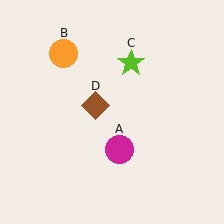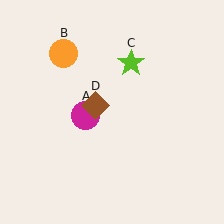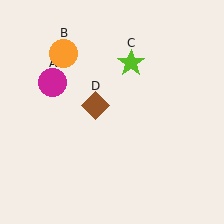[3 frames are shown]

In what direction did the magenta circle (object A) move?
The magenta circle (object A) moved up and to the left.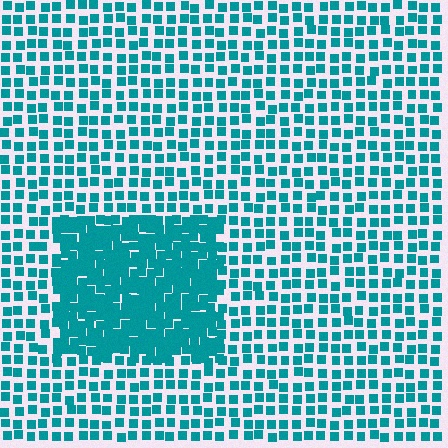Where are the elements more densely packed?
The elements are more densely packed inside the rectangle boundary.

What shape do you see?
I see a rectangle.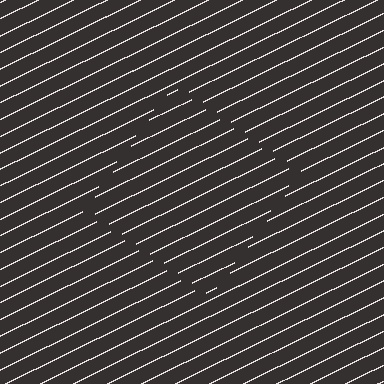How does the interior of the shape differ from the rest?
The interior of the shape contains the same grating, shifted by half a period — the contour is defined by the phase discontinuity where line-ends from the inner and outer gratings abut.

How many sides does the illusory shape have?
4 sides — the line-ends trace a square.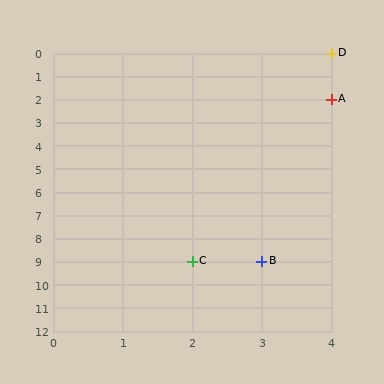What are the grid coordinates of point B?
Point B is at grid coordinates (3, 9).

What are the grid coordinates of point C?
Point C is at grid coordinates (2, 9).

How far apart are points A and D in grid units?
Points A and D are 2 rows apart.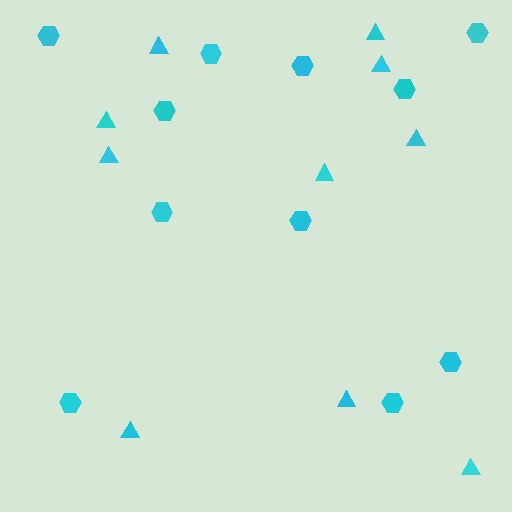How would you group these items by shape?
There are 2 groups: one group of hexagons (11) and one group of triangles (10).